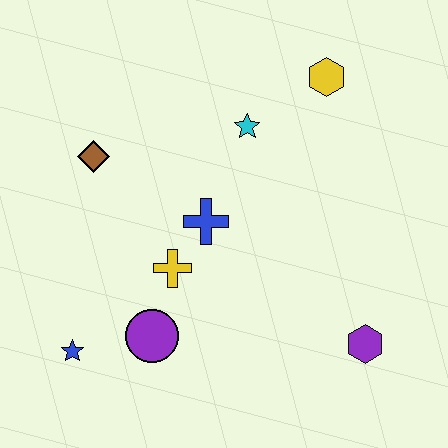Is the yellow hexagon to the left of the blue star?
No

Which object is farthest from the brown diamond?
The purple hexagon is farthest from the brown diamond.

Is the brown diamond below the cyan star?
Yes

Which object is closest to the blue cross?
The yellow cross is closest to the blue cross.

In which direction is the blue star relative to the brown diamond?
The blue star is below the brown diamond.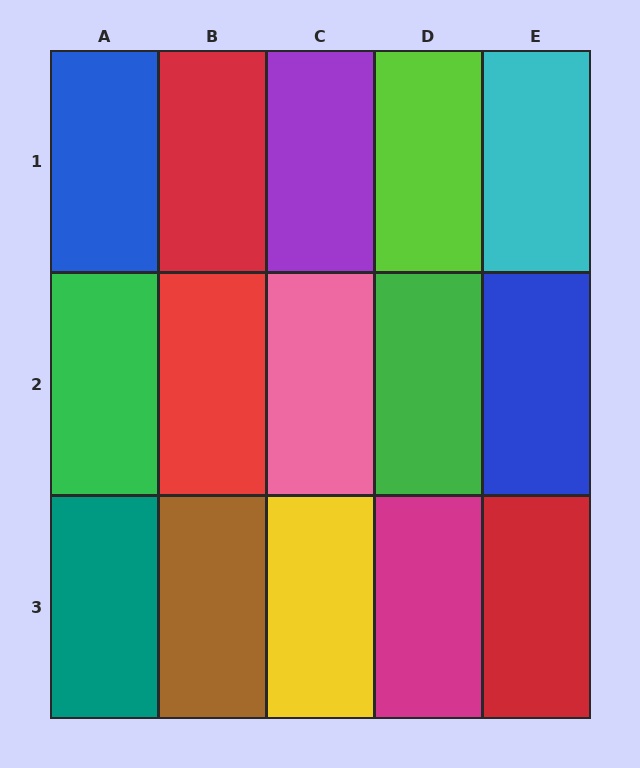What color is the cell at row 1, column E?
Cyan.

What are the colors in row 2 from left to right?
Green, red, pink, green, blue.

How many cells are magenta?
1 cell is magenta.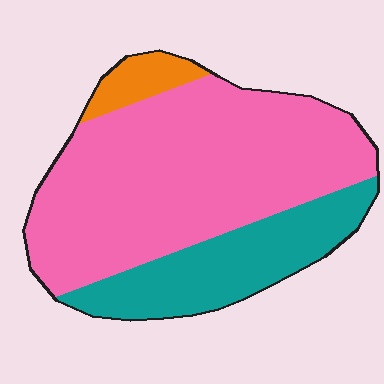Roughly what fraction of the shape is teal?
Teal covers around 25% of the shape.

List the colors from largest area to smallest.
From largest to smallest: pink, teal, orange.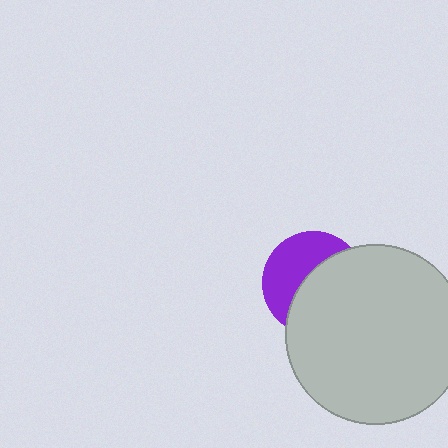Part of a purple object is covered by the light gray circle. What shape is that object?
It is a circle.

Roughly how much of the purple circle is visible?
A small part of it is visible (roughly 44%).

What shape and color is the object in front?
The object in front is a light gray circle.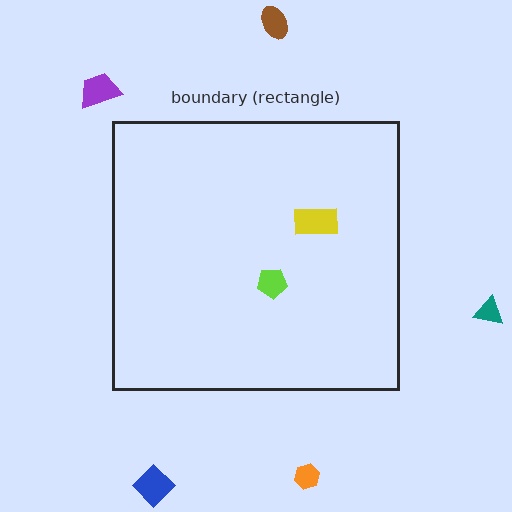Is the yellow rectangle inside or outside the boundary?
Inside.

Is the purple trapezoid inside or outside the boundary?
Outside.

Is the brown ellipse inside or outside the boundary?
Outside.